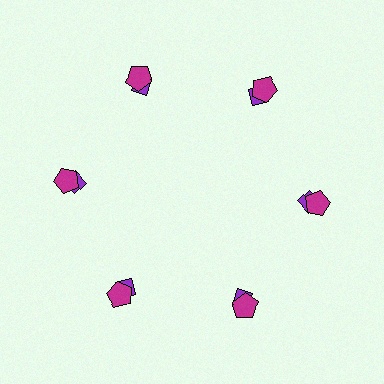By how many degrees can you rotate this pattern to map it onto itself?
The pattern maps onto itself every 60 degrees of rotation.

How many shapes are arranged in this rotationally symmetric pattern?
There are 12 shapes, arranged in 6 groups of 2.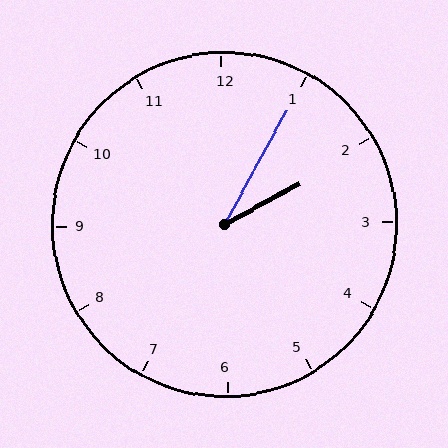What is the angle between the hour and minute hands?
Approximately 32 degrees.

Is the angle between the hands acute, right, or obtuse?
It is acute.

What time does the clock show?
2:05.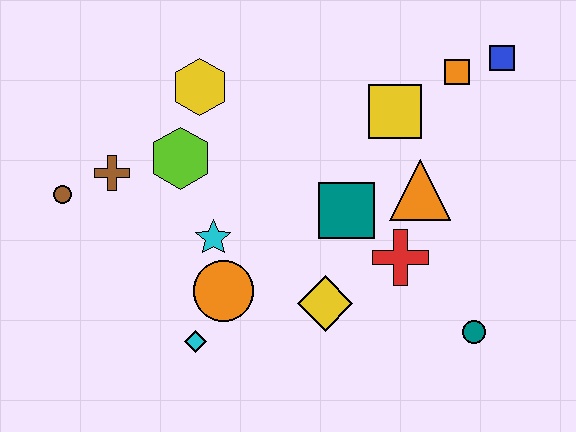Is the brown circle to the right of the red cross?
No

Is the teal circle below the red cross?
Yes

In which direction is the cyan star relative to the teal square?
The cyan star is to the left of the teal square.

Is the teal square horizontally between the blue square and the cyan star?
Yes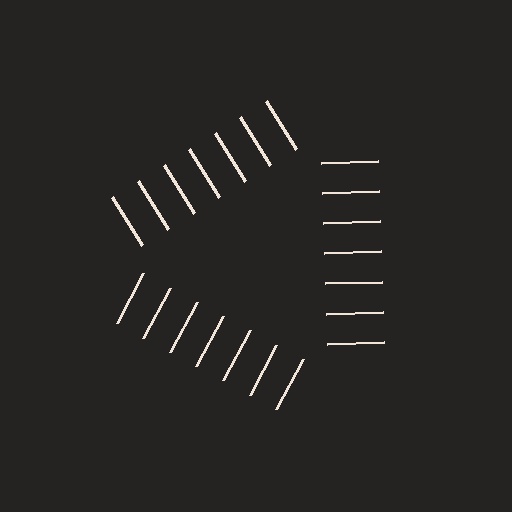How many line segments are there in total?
21 — 7 along each of the 3 edges.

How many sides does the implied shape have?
3 sides — the line-ends trace a triangle.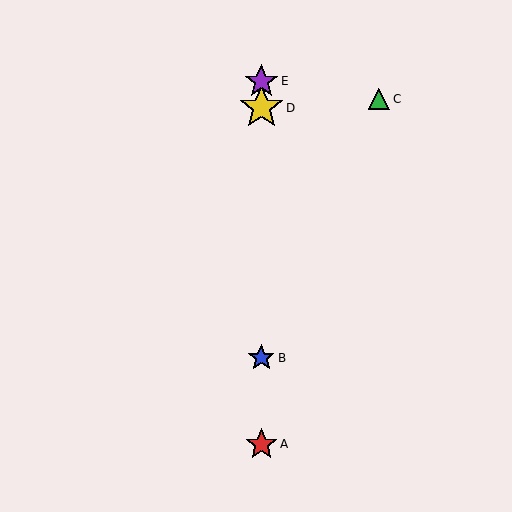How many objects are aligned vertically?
4 objects (A, B, D, E) are aligned vertically.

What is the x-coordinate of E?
Object E is at x≈261.